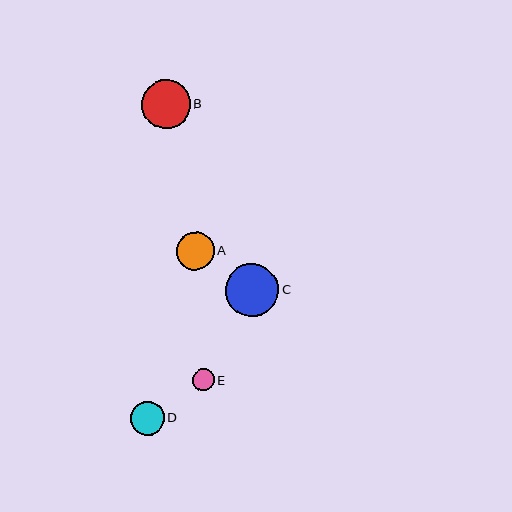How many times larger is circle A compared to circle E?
Circle A is approximately 1.8 times the size of circle E.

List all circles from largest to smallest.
From largest to smallest: C, B, A, D, E.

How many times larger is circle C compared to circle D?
Circle C is approximately 1.6 times the size of circle D.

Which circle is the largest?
Circle C is the largest with a size of approximately 53 pixels.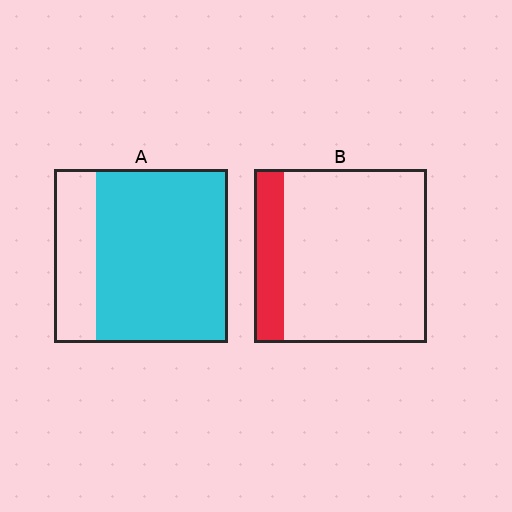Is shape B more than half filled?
No.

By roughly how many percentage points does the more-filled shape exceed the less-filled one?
By roughly 60 percentage points (A over B).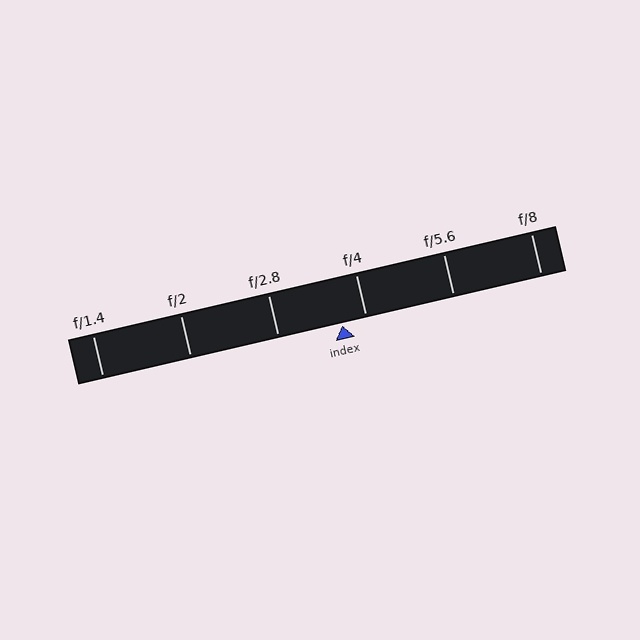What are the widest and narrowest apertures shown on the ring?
The widest aperture shown is f/1.4 and the narrowest is f/8.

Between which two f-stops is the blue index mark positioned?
The index mark is between f/2.8 and f/4.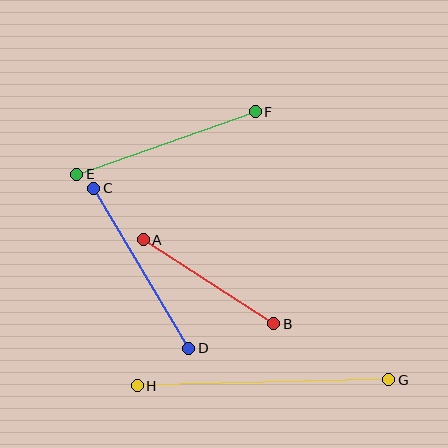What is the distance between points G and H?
The distance is approximately 251 pixels.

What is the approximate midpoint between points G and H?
The midpoint is at approximately (263, 383) pixels.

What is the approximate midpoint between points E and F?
The midpoint is at approximately (166, 143) pixels.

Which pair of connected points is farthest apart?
Points G and H are farthest apart.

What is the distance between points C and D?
The distance is approximately 186 pixels.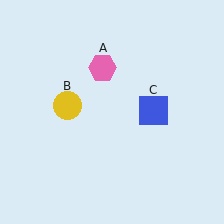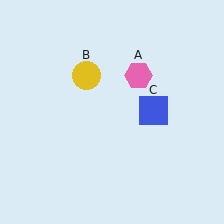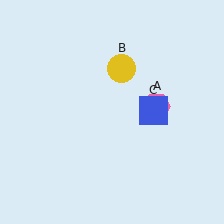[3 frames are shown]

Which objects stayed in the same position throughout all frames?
Blue square (object C) remained stationary.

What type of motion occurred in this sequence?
The pink hexagon (object A), yellow circle (object B) rotated clockwise around the center of the scene.